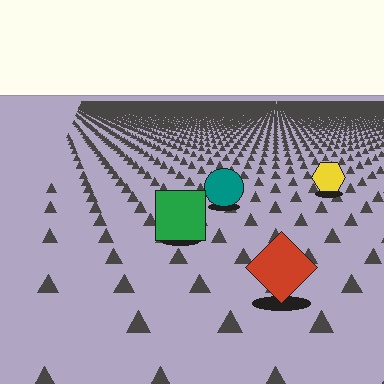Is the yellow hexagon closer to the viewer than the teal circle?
No. The teal circle is closer — you can tell from the texture gradient: the ground texture is coarser near it.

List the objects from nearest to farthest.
From nearest to farthest: the red diamond, the green square, the teal circle, the yellow hexagon.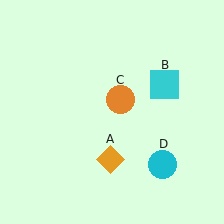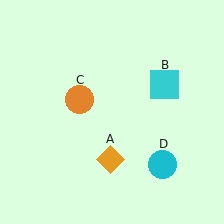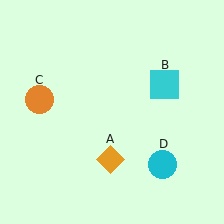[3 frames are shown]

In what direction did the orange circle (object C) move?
The orange circle (object C) moved left.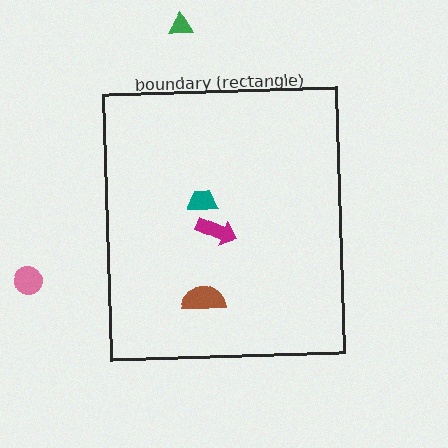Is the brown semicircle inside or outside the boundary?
Inside.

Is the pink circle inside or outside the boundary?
Outside.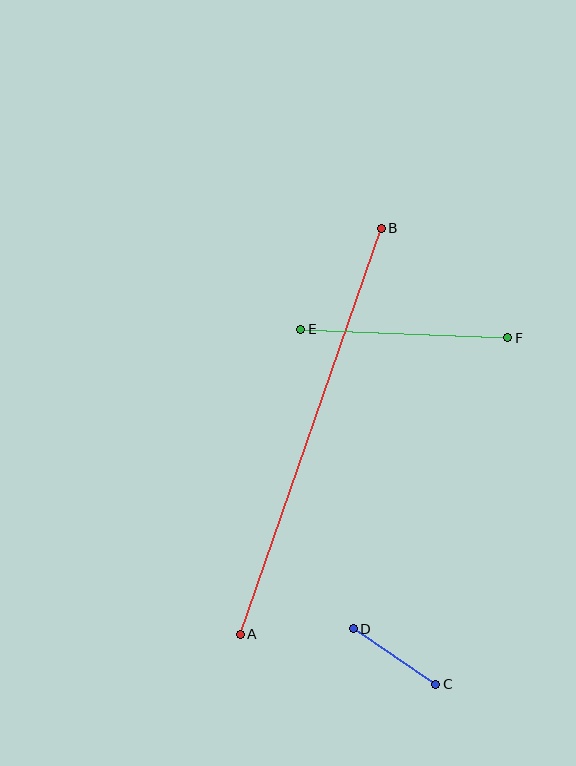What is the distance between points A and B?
The distance is approximately 430 pixels.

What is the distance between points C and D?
The distance is approximately 99 pixels.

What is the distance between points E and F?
The distance is approximately 207 pixels.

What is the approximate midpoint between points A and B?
The midpoint is at approximately (311, 431) pixels.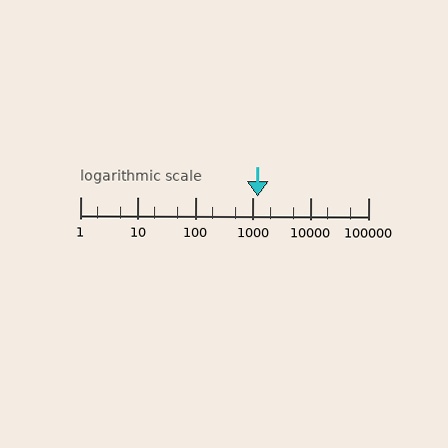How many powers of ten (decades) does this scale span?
The scale spans 5 decades, from 1 to 100000.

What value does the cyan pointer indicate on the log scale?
The pointer indicates approximately 1200.